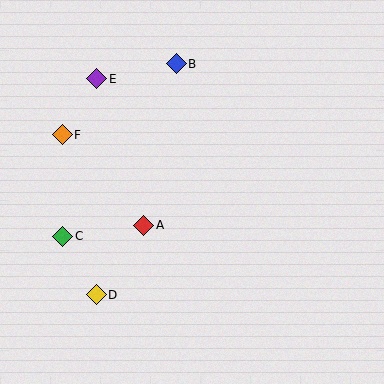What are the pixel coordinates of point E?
Point E is at (97, 79).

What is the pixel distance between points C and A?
The distance between C and A is 82 pixels.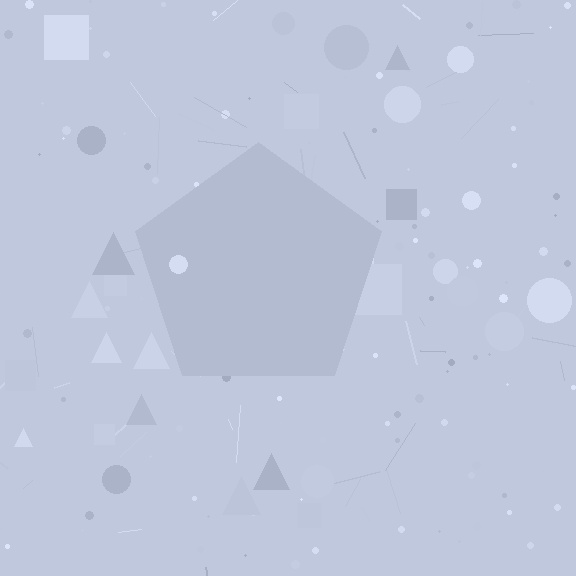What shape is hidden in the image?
A pentagon is hidden in the image.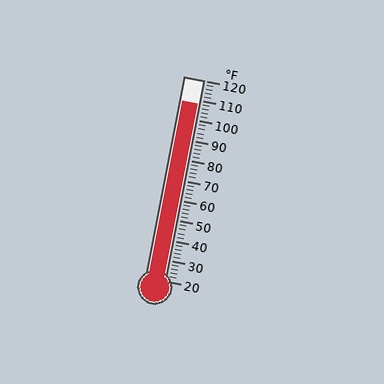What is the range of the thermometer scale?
The thermometer scale ranges from 20°F to 120°F.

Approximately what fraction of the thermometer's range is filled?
The thermometer is filled to approximately 90% of its range.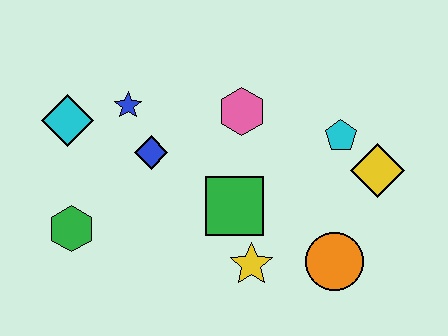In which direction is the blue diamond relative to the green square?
The blue diamond is to the left of the green square.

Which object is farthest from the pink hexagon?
The green hexagon is farthest from the pink hexagon.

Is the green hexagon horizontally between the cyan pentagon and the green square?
No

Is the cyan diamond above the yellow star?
Yes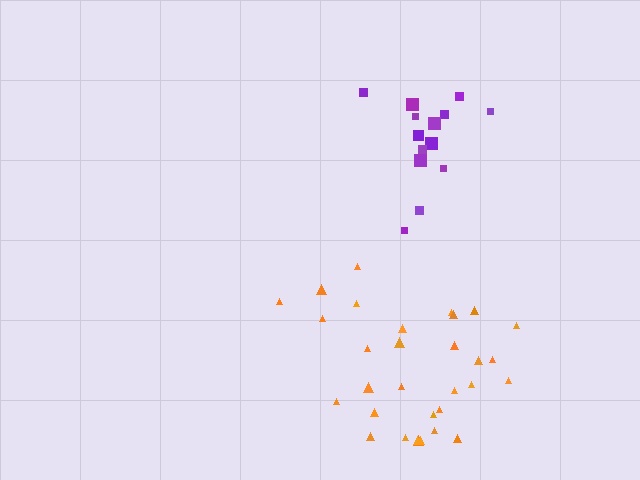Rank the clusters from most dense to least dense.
purple, orange.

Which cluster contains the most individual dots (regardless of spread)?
Orange (31).